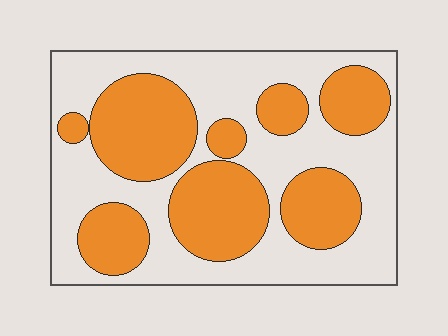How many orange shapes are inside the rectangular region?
8.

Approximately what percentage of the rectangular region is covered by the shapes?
Approximately 45%.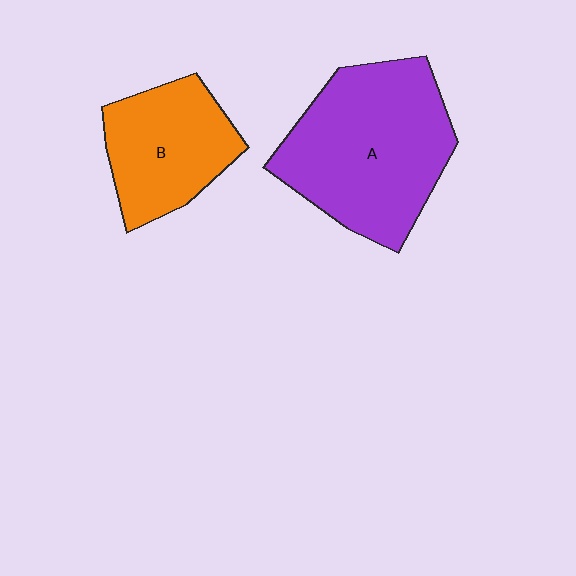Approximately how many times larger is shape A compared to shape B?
Approximately 1.6 times.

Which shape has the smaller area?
Shape B (orange).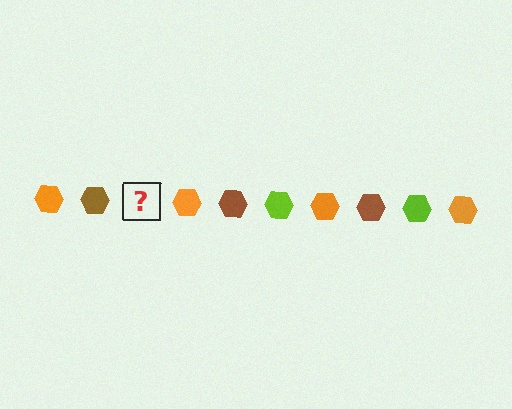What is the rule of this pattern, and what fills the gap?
The rule is that the pattern cycles through orange, brown, lime hexagons. The gap should be filled with a lime hexagon.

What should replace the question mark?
The question mark should be replaced with a lime hexagon.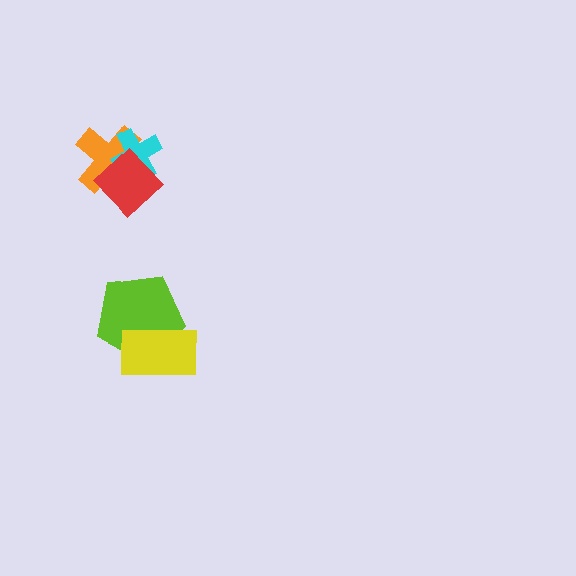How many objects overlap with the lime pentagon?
1 object overlaps with the lime pentagon.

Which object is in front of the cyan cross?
The red diamond is in front of the cyan cross.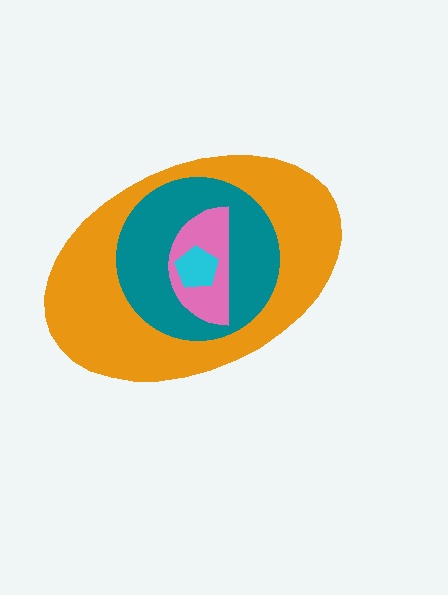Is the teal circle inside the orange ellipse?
Yes.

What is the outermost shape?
The orange ellipse.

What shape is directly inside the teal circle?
The pink semicircle.